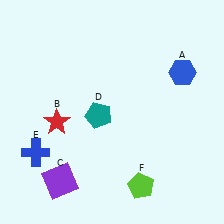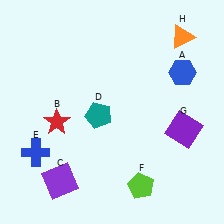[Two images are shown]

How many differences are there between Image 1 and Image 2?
There are 2 differences between the two images.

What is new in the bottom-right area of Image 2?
A purple square (G) was added in the bottom-right area of Image 2.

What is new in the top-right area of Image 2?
An orange triangle (H) was added in the top-right area of Image 2.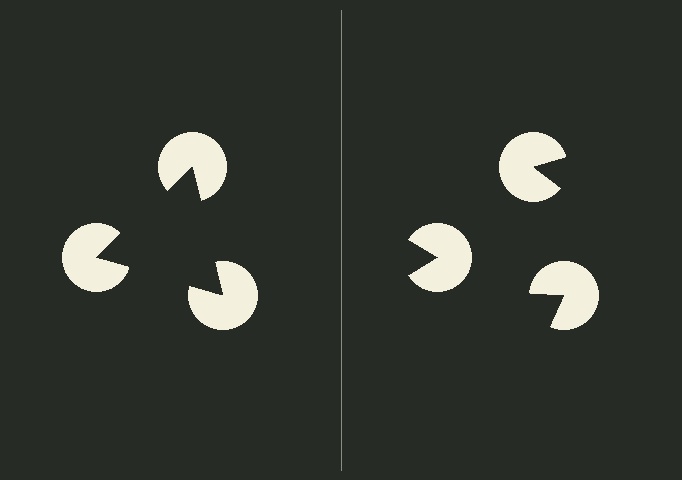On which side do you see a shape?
An illusory triangle appears on the left side. On the right side the wedge cuts are rotated, so no coherent shape forms.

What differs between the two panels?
The pac-man discs are positioned identically on both sides; only the wedge orientations differ. On the left they align to a triangle; on the right they are misaligned.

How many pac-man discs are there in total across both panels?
6 — 3 on each side.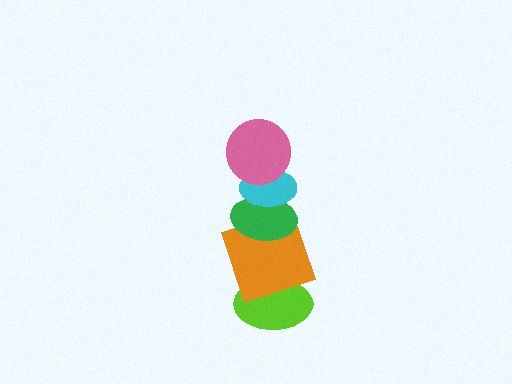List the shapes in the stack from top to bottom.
From top to bottom: the pink circle, the cyan ellipse, the green ellipse, the orange square, the lime ellipse.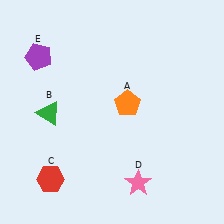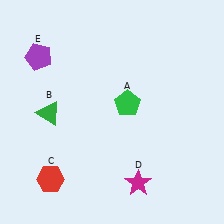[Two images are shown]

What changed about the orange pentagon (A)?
In Image 1, A is orange. In Image 2, it changed to green.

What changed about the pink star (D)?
In Image 1, D is pink. In Image 2, it changed to magenta.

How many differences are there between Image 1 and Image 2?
There are 2 differences between the two images.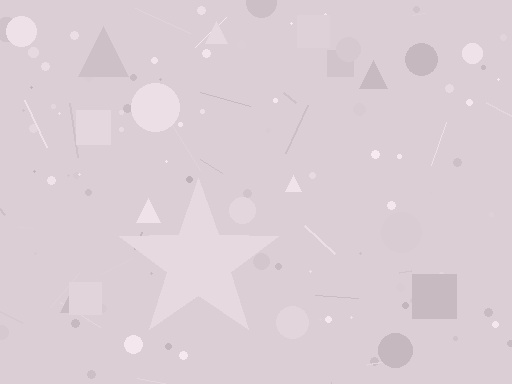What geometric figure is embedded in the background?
A star is embedded in the background.